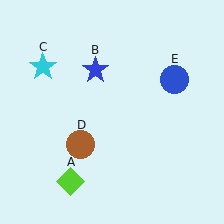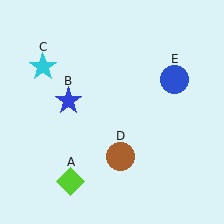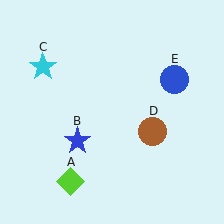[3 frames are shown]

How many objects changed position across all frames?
2 objects changed position: blue star (object B), brown circle (object D).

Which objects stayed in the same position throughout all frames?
Lime diamond (object A) and cyan star (object C) and blue circle (object E) remained stationary.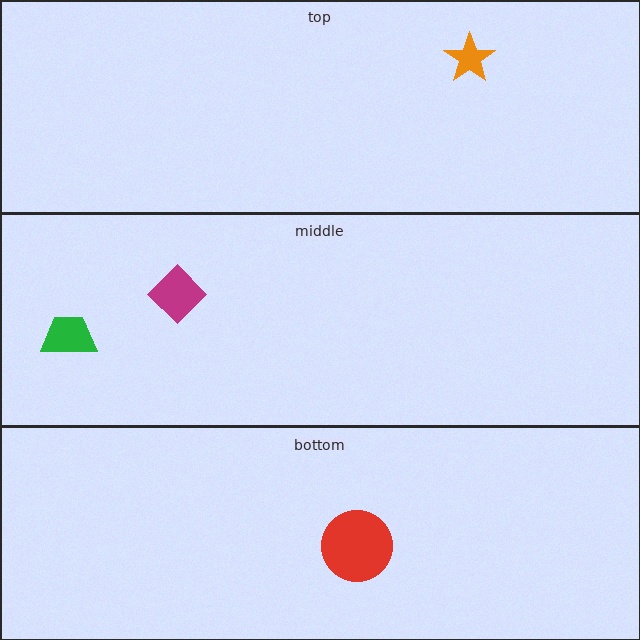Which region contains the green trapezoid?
The middle region.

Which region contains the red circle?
The bottom region.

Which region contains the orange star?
The top region.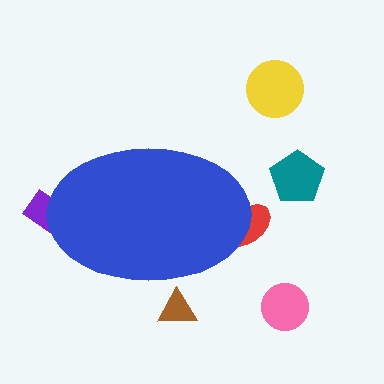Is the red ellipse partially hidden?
Yes, the red ellipse is partially hidden behind the blue ellipse.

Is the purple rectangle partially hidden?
Yes, the purple rectangle is partially hidden behind the blue ellipse.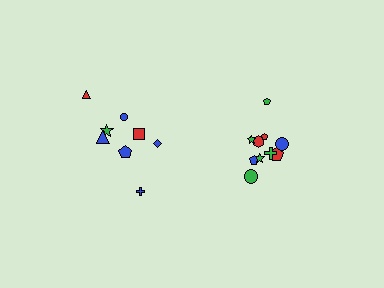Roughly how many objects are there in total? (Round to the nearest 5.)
Roughly 20 objects in total.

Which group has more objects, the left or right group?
The right group.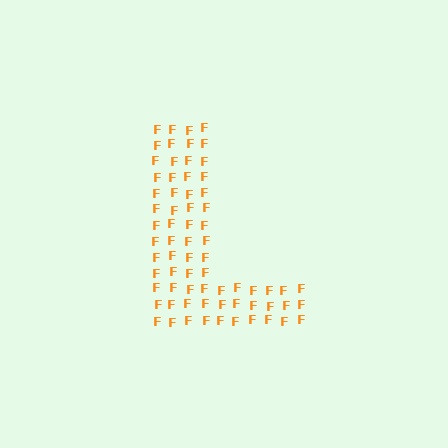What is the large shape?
The large shape is the letter L.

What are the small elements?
The small elements are letter F's.